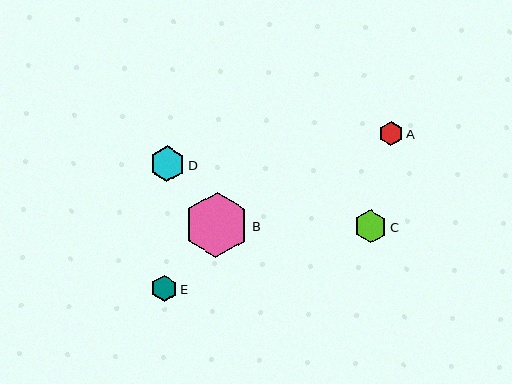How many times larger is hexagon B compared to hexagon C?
Hexagon B is approximately 2.0 times the size of hexagon C.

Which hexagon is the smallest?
Hexagon A is the smallest with a size of approximately 24 pixels.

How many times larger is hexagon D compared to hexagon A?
Hexagon D is approximately 1.5 times the size of hexagon A.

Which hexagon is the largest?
Hexagon B is the largest with a size of approximately 65 pixels.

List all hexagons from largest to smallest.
From largest to smallest: B, D, C, E, A.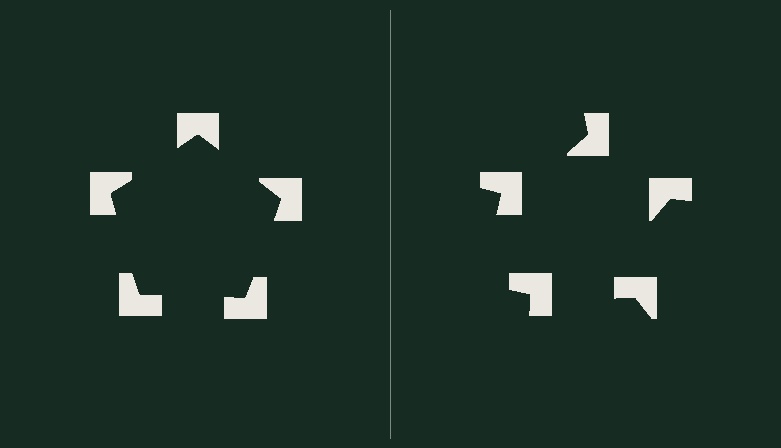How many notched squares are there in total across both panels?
10 — 5 on each side.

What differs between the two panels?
The notched squares are positioned identically on both sides; only the wedge orientations differ. On the left they align to a pentagon; on the right they are misaligned.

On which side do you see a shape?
An illusory pentagon appears on the left side. On the right side the wedge cuts are rotated, so no coherent shape forms.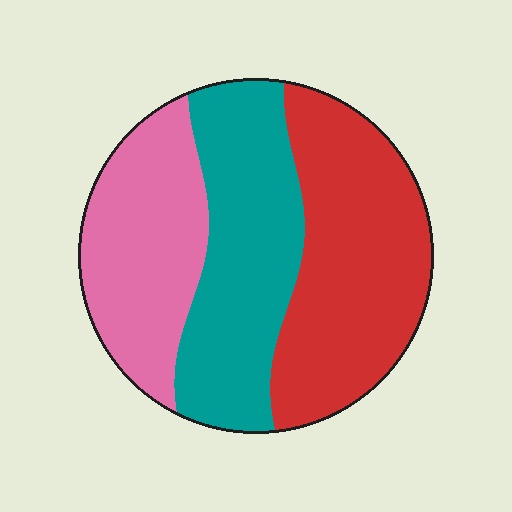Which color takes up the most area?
Red, at roughly 40%.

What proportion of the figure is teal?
Teal takes up about one third (1/3) of the figure.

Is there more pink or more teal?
Teal.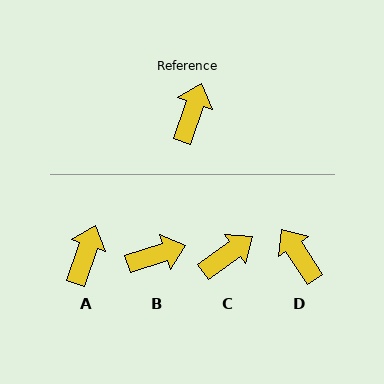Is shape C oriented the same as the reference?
No, it is off by about 35 degrees.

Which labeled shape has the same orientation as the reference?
A.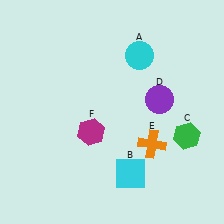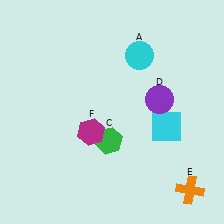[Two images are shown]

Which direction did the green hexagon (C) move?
The green hexagon (C) moved left.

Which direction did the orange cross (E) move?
The orange cross (E) moved down.